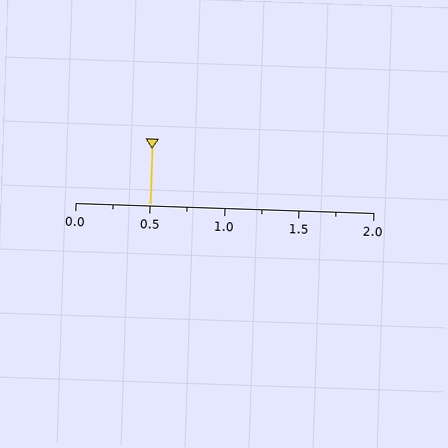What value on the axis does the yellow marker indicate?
The marker indicates approximately 0.5.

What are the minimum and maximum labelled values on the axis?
The axis runs from 0.0 to 2.0.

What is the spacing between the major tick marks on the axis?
The major ticks are spaced 0.5 apart.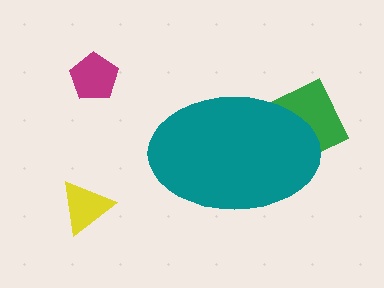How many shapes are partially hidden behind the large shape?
1 shape is partially hidden.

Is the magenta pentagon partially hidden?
No, the magenta pentagon is fully visible.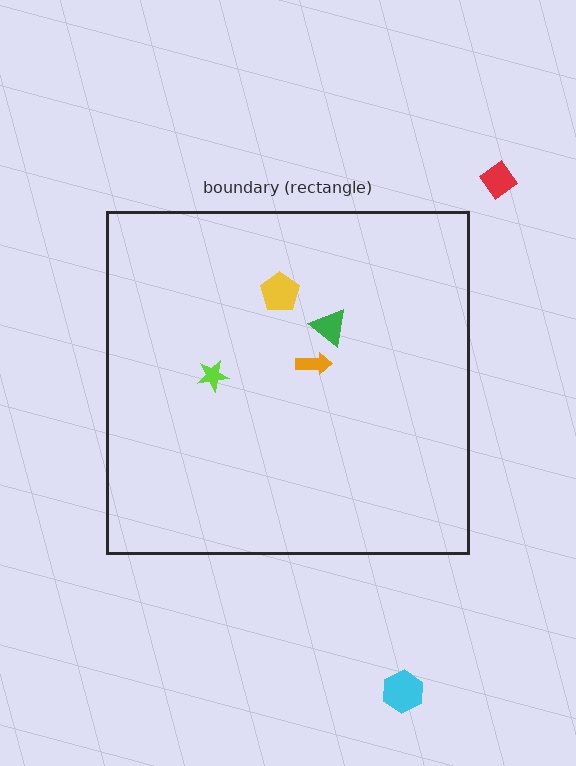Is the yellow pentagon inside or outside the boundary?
Inside.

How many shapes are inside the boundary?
4 inside, 2 outside.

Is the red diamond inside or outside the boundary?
Outside.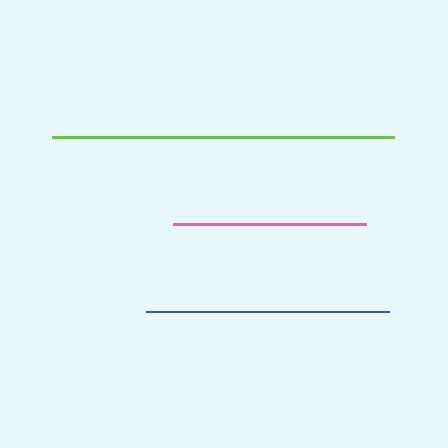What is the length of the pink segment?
The pink segment is approximately 194 pixels long.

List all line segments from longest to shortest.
From longest to shortest: lime, blue, pink.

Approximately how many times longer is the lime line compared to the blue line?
The lime line is approximately 1.4 times the length of the blue line.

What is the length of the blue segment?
The blue segment is approximately 243 pixels long.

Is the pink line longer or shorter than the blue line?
The blue line is longer than the pink line.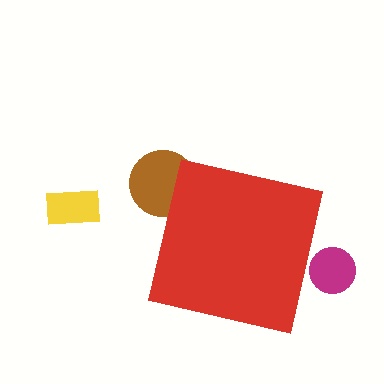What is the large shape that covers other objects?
A red square.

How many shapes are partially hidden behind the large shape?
2 shapes are partially hidden.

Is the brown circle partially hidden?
Yes, the brown circle is partially hidden behind the red square.